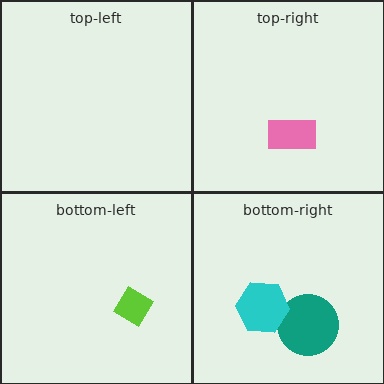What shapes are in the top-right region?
The pink rectangle.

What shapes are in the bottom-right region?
The teal circle, the cyan hexagon.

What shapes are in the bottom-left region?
The lime diamond.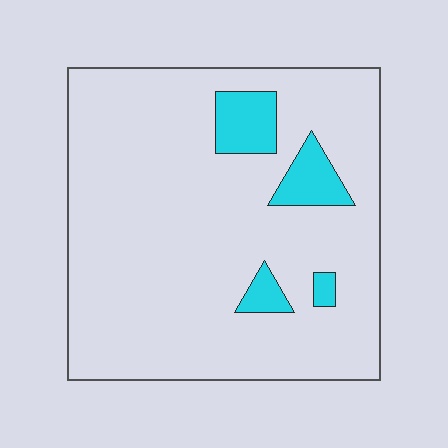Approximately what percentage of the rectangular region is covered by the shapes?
Approximately 10%.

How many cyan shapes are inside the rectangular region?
4.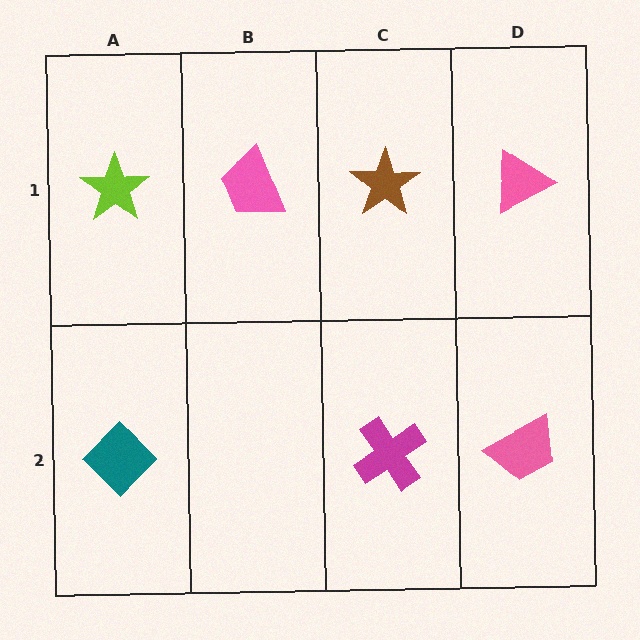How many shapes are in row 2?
3 shapes.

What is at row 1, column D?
A pink triangle.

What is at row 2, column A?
A teal diamond.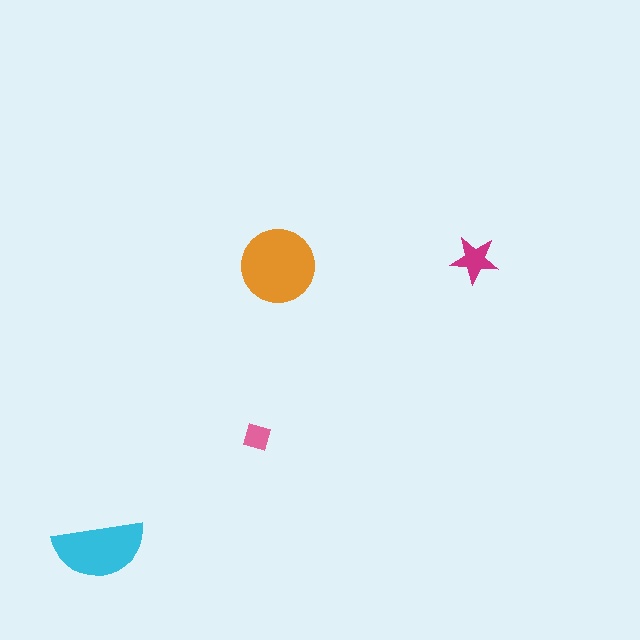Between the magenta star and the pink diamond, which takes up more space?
The magenta star.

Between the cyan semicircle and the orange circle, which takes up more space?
The orange circle.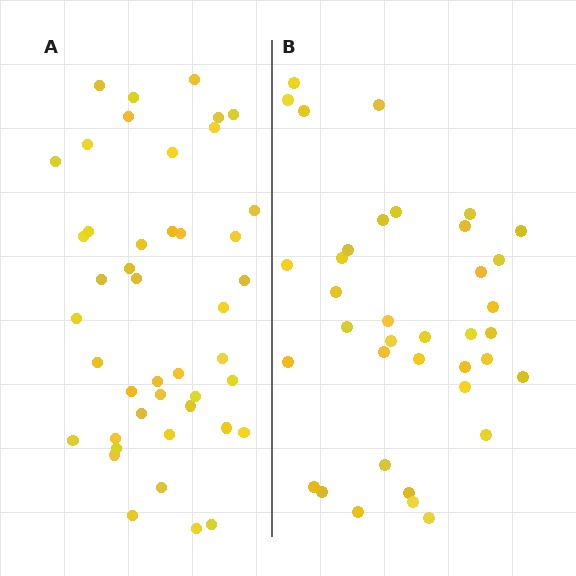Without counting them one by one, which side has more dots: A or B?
Region A (the left region) has more dots.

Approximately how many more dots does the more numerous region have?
Region A has roughly 8 or so more dots than region B.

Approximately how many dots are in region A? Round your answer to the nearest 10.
About 40 dots. (The exact count is 44, which rounds to 40.)